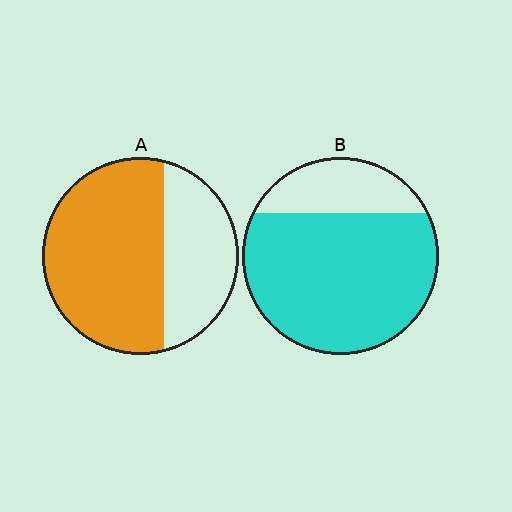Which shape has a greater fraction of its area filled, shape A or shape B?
Shape B.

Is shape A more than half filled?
Yes.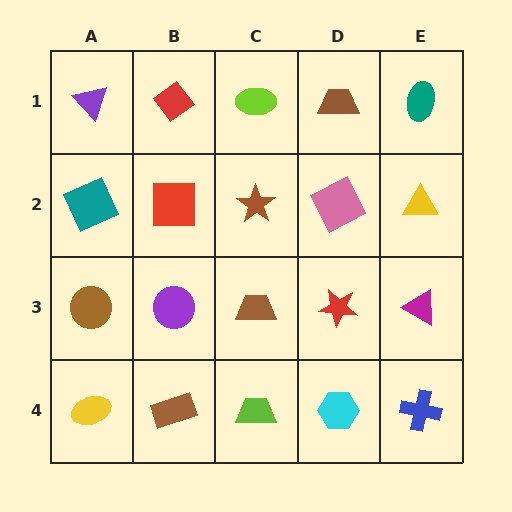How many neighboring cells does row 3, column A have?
3.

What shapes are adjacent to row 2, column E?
A teal ellipse (row 1, column E), a magenta triangle (row 3, column E), a pink square (row 2, column D).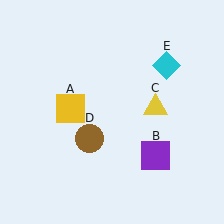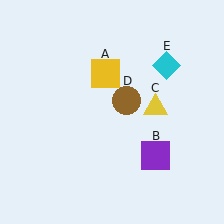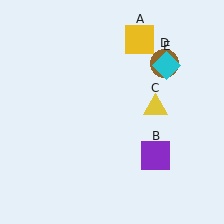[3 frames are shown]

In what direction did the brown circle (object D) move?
The brown circle (object D) moved up and to the right.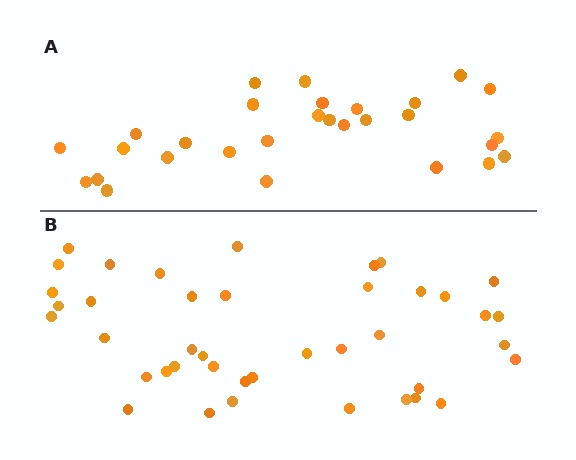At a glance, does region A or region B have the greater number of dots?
Region B (the bottom region) has more dots.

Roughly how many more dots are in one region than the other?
Region B has roughly 12 or so more dots than region A.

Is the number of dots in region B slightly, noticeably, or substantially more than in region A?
Region B has noticeably more, but not dramatically so. The ratio is roughly 1.4 to 1.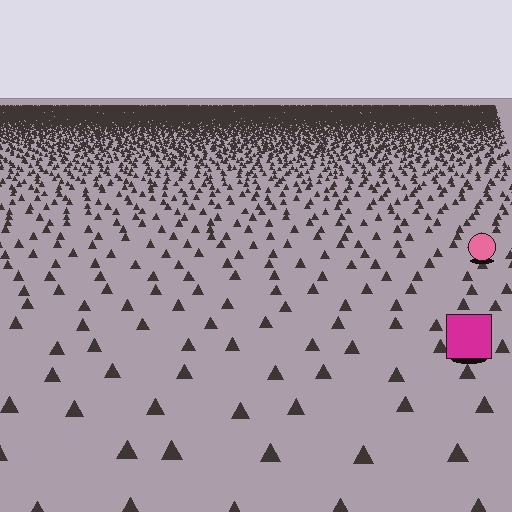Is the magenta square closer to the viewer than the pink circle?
Yes. The magenta square is closer — you can tell from the texture gradient: the ground texture is coarser near it.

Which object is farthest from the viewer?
The pink circle is farthest from the viewer. It appears smaller and the ground texture around it is denser.